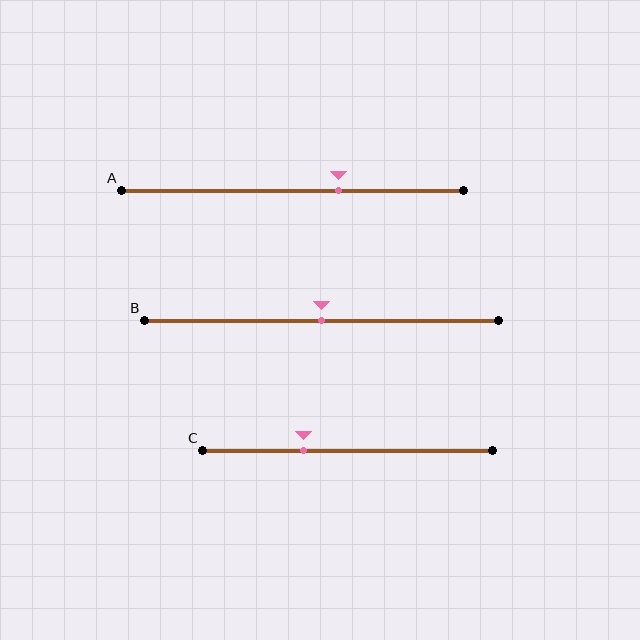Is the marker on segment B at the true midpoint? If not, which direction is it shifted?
Yes, the marker on segment B is at the true midpoint.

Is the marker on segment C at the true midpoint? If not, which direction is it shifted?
No, the marker on segment C is shifted to the left by about 15% of the segment length.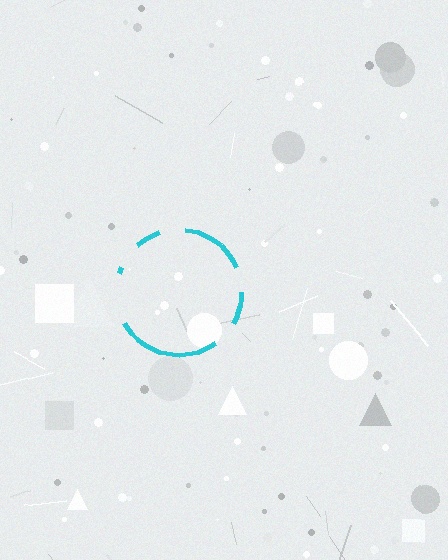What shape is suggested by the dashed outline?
The dashed outline suggests a circle.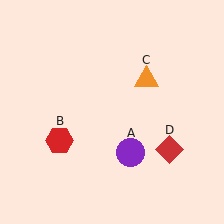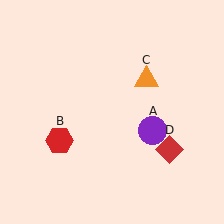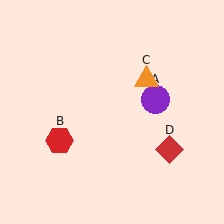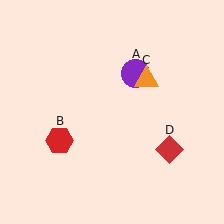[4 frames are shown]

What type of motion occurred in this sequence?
The purple circle (object A) rotated counterclockwise around the center of the scene.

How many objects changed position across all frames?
1 object changed position: purple circle (object A).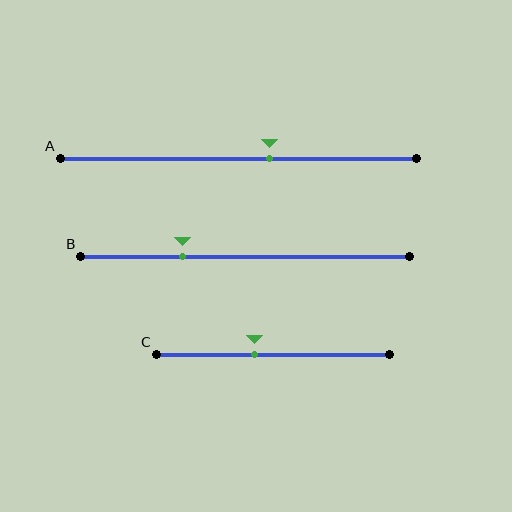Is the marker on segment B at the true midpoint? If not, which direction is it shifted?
No, the marker on segment B is shifted to the left by about 19% of the segment length.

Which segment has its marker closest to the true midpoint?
Segment C has its marker closest to the true midpoint.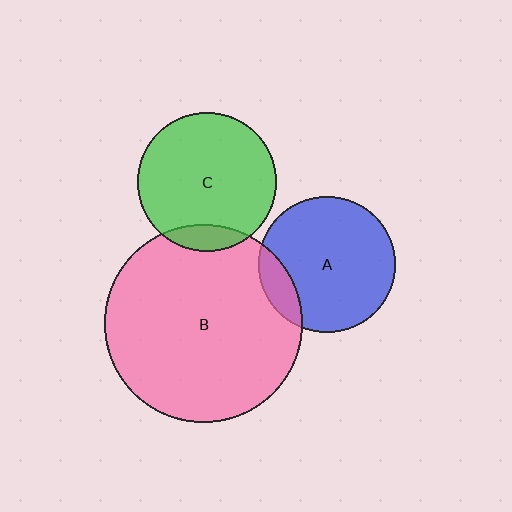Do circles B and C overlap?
Yes.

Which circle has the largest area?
Circle B (pink).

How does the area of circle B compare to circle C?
Approximately 2.0 times.